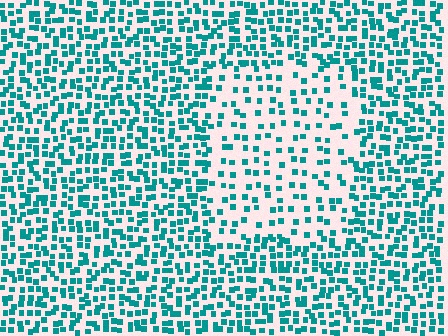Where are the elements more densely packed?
The elements are more densely packed outside the rectangle boundary.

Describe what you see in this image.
The image contains small teal elements arranged at two different densities. A rectangle-shaped region is visible where the elements are less densely packed than the surrounding area.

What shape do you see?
I see a rectangle.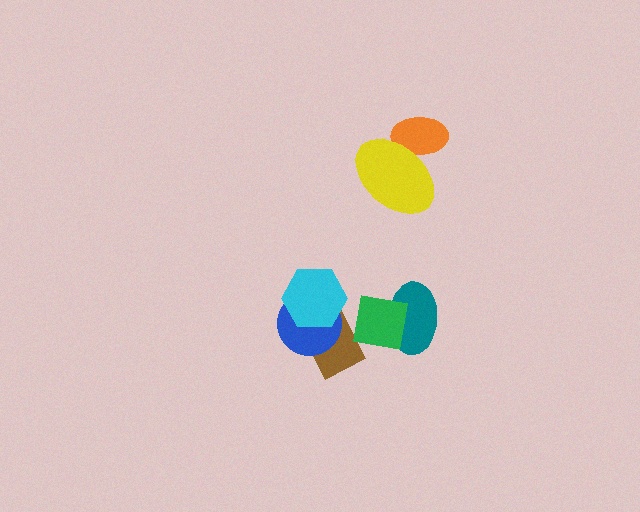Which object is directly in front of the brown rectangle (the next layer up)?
The blue circle is directly in front of the brown rectangle.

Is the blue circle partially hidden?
Yes, it is partially covered by another shape.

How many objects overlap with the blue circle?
2 objects overlap with the blue circle.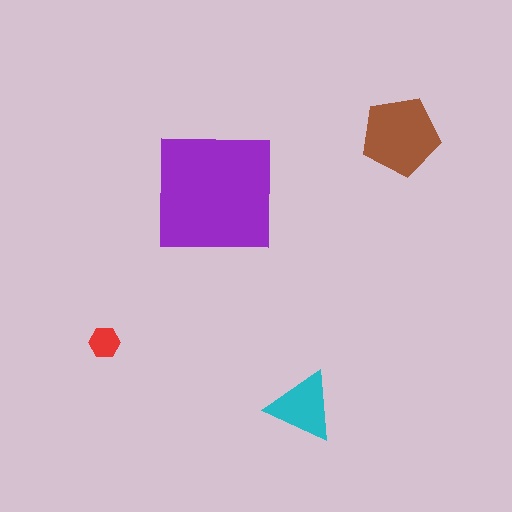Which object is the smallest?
The red hexagon.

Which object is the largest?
The purple square.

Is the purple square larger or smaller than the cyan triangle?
Larger.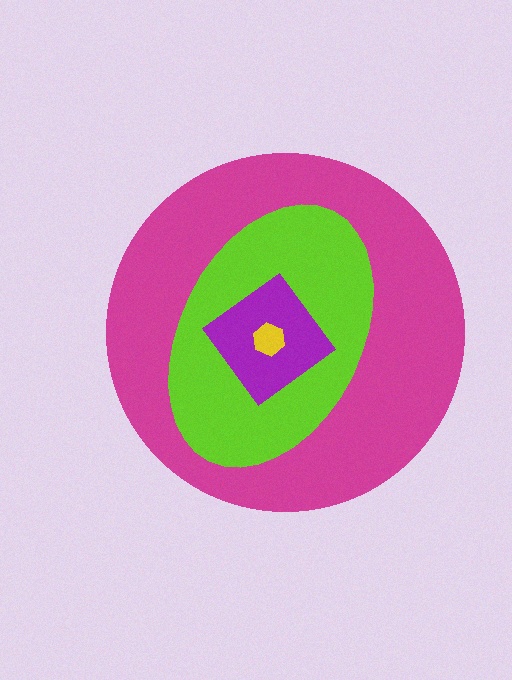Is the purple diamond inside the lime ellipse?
Yes.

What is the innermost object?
The yellow hexagon.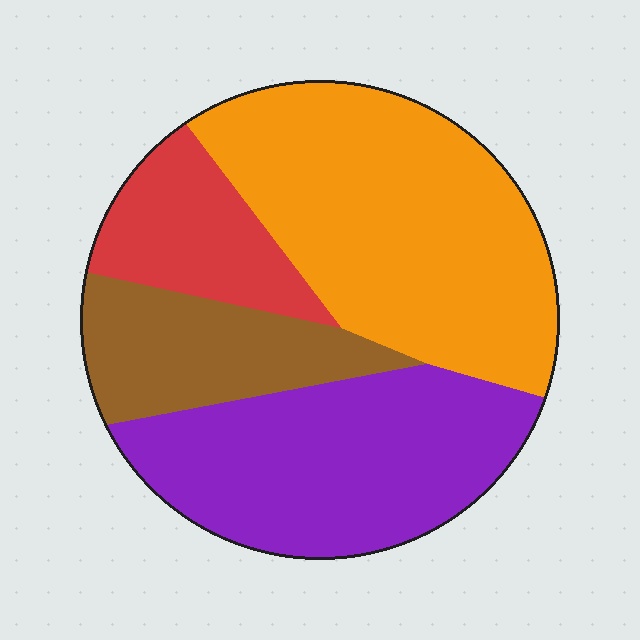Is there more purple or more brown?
Purple.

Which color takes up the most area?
Orange, at roughly 40%.